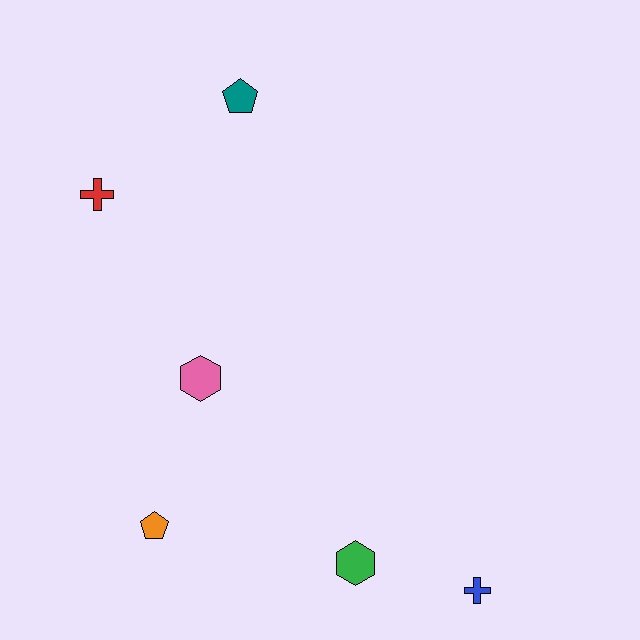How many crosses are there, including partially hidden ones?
There are 2 crosses.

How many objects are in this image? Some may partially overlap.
There are 6 objects.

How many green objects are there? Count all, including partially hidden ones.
There is 1 green object.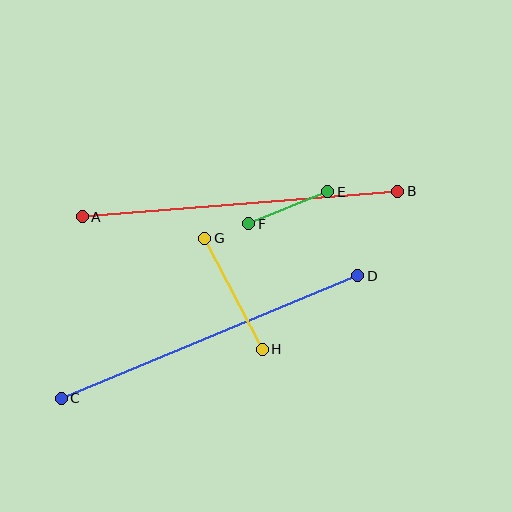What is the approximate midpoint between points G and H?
The midpoint is at approximately (233, 294) pixels.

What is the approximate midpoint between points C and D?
The midpoint is at approximately (210, 337) pixels.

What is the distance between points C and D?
The distance is approximately 321 pixels.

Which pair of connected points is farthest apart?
Points C and D are farthest apart.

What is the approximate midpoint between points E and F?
The midpoint is at approximately (288, 208) pixels.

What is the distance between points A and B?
The distance is approximately 317 pixels.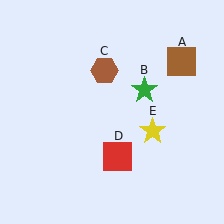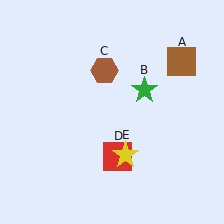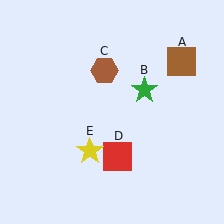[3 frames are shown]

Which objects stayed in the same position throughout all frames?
Brown square (object A) and green star (object B) and brown hexagon (object C) and red square (object D) remained stationary.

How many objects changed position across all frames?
1 object changed position: yellow star (object E).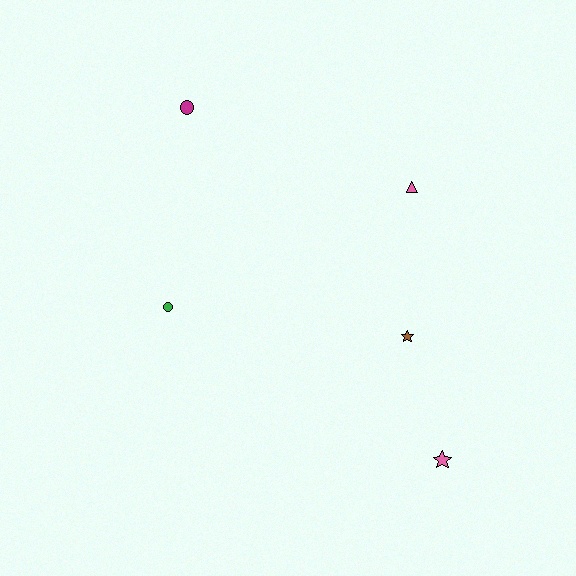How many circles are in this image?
There are 2 circles.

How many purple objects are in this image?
There are no purple objects.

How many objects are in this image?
There are 5 objects.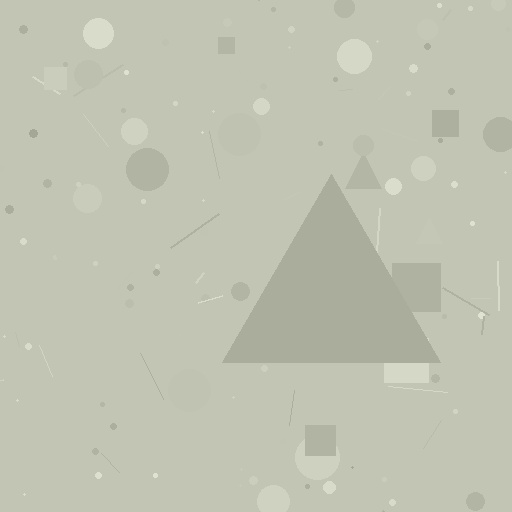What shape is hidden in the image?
A triangle is hidden in the image.